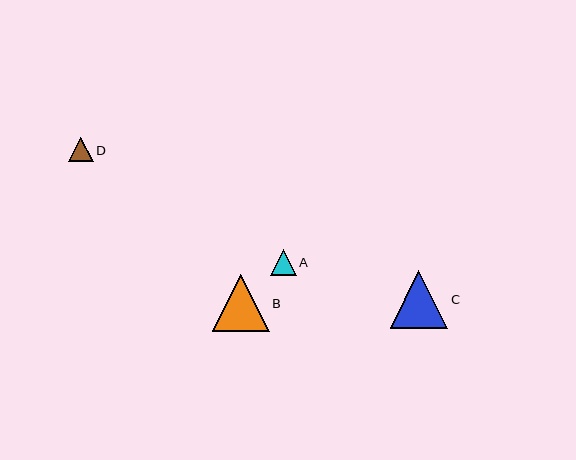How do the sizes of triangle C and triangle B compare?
Triangle C and triangle B are approximately the same size.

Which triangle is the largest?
Triangle C is the largest with a size of approximately 57 pixels.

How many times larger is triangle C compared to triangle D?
Triangle C is approximately 2.3 times the size of triangle D.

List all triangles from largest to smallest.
From largest to smallest: C, B, A, D.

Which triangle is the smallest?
Triangle D is the smallest with a size of approximately 25 pixels.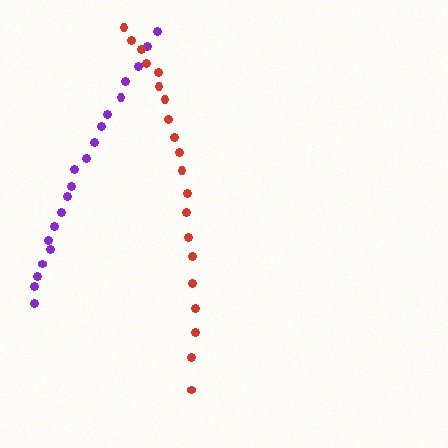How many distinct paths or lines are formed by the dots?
There are 2 distinct paths.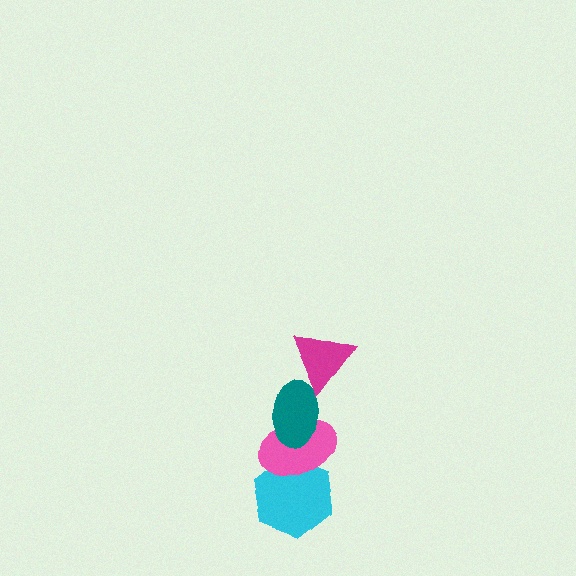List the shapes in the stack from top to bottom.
From top to bottom: the magenta triangle, the teal ellipse, the pink ellipse, the cyan hexagon.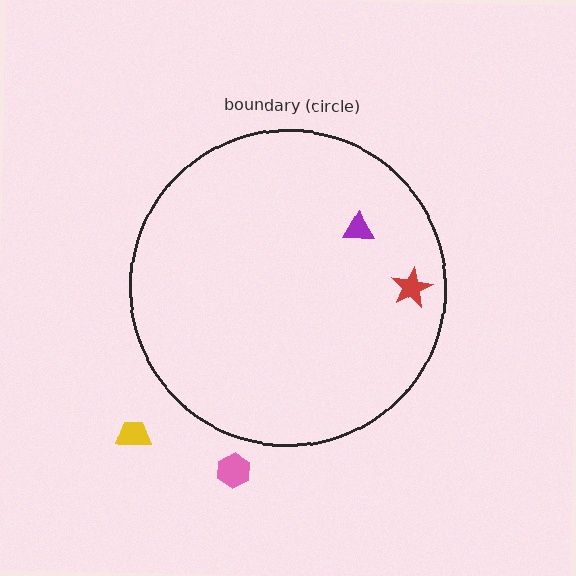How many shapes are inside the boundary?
2 inside, 2 outside.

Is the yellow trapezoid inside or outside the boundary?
Outside.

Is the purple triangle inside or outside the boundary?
Inside.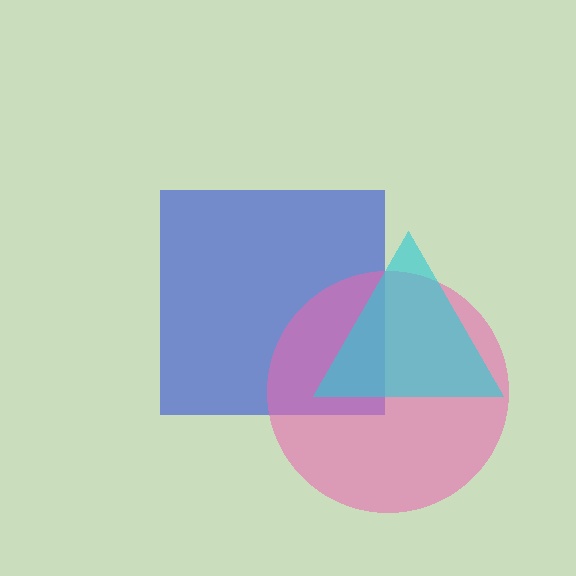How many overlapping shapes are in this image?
There are 3 overlapping shapes in the image.